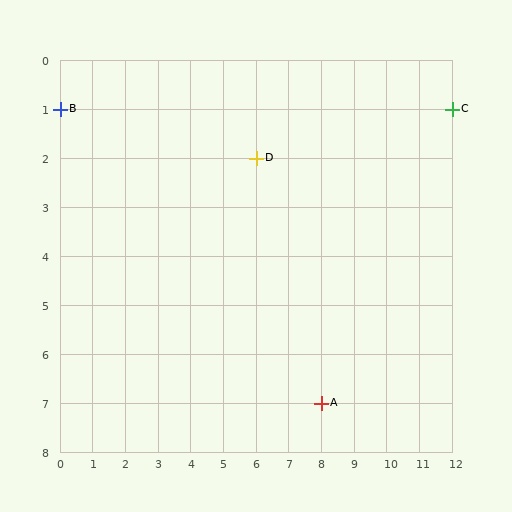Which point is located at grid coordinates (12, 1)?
Point C is at (12, 1).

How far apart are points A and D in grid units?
Points A and D are 2 columns and 5 rows apart (about 5.4 grid units diagonally).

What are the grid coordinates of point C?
Point C is at grid coordinates (12, 1).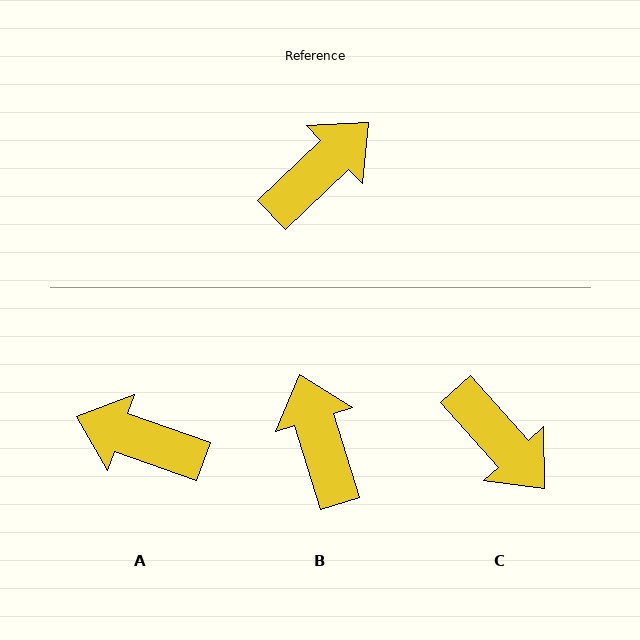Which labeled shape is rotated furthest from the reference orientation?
A, about 117 degrees away.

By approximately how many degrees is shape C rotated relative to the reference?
Approximately 92 degrees clockwise.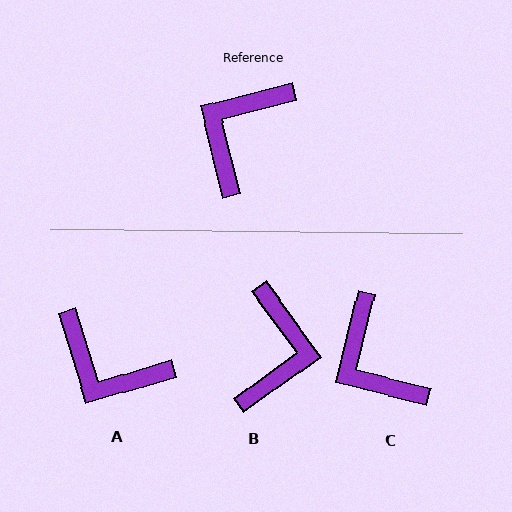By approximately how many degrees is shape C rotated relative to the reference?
Approximately 62 degrees counter-clockwise.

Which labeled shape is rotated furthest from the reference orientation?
B, about 158 degrees away.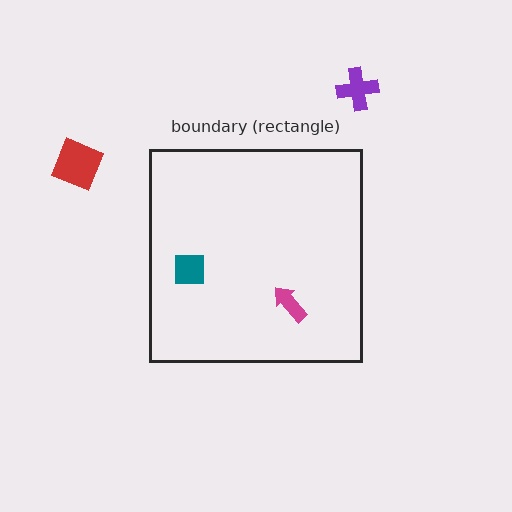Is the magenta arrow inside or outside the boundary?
Inside.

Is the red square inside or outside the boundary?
Outside.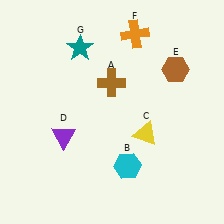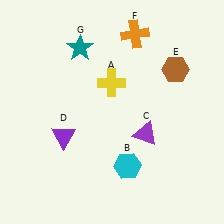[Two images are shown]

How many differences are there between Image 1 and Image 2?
There are 2 differences between the two images.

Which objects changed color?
A changed from brown to yellow. C changed from yellow to purple.